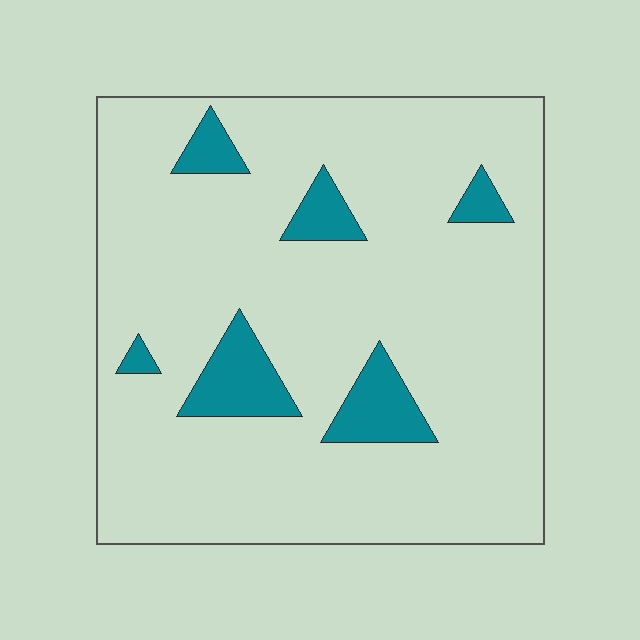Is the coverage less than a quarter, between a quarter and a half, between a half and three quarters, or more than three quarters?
Less than a quarter.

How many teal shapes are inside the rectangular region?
6.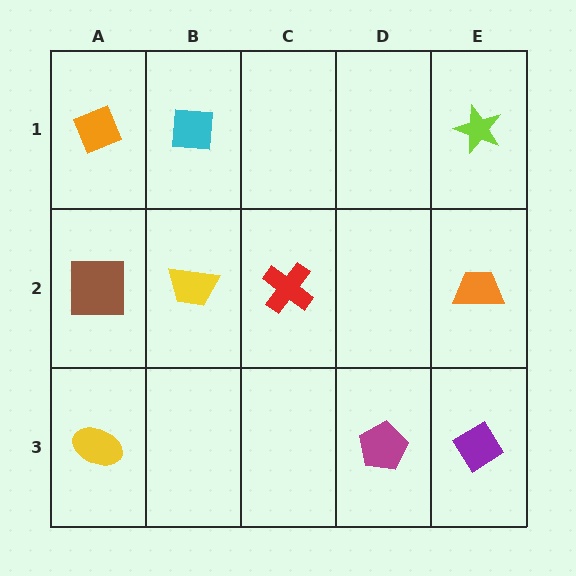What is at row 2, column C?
A red cross.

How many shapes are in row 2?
4 shapes.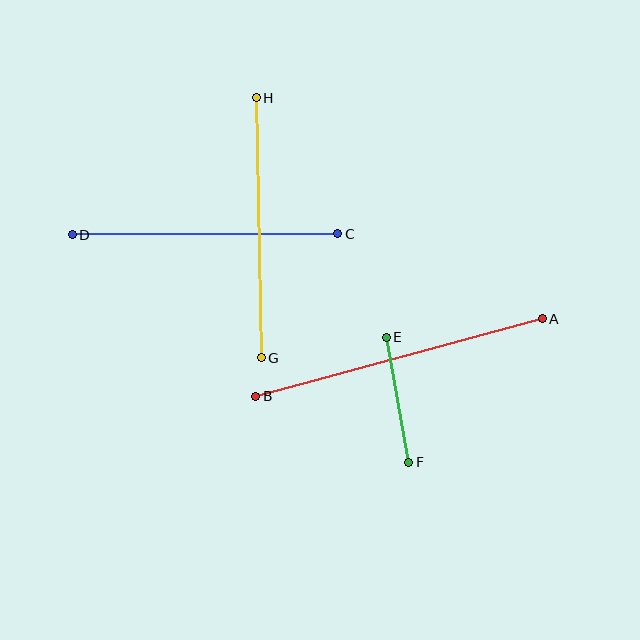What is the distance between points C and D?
The distance is approximately 266 pixels.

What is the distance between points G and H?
The distance is approximately 260 pixels.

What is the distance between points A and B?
The distance is approximately 297 pixels.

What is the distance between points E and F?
The distance is approximately 127 pixels.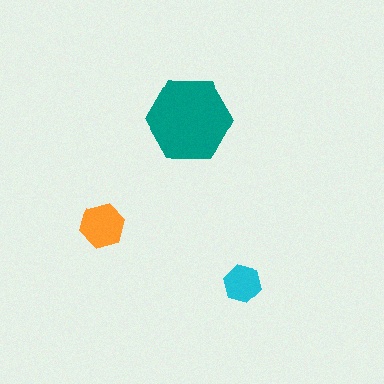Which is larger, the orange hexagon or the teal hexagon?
The teal one.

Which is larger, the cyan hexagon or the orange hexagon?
The orange one.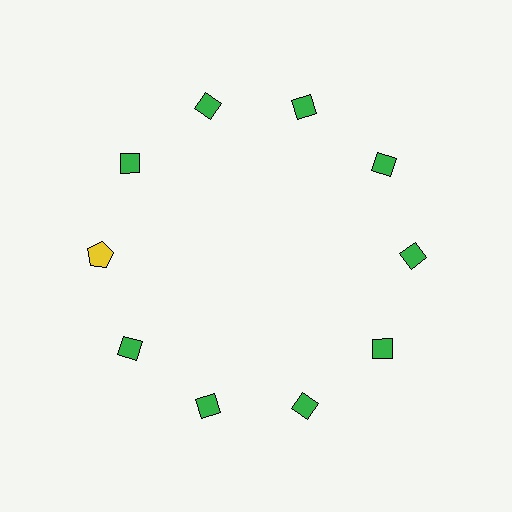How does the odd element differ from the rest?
It differs in both color (yellow instead of green) and shape (pentagon instead of diamond).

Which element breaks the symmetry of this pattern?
The yellow pentagon at roughly the 9 o'clock position breaks the symmetry. All other shapes are green diamonds.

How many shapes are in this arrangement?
There are 10 shapes arranged in a ring pattern.